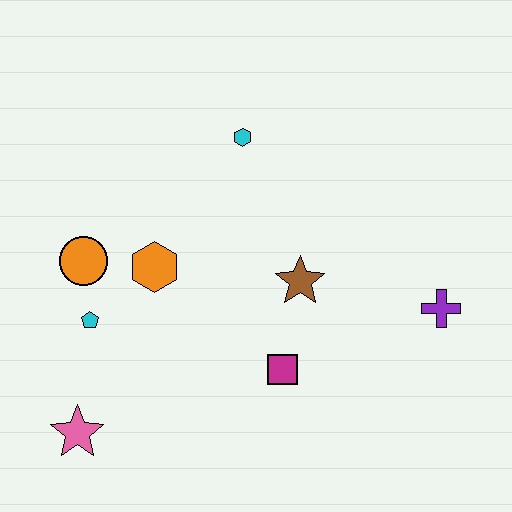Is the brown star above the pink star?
Yes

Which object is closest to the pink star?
The cyan pentagon is closest to the pink star.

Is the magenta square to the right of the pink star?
Yes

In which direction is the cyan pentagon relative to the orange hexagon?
The cyan pentagon is to the left of the orange hexagon.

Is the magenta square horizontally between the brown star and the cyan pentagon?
Yes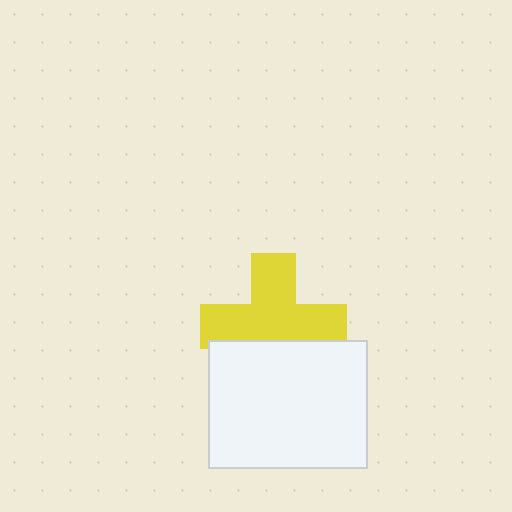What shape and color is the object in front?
The object in front is a white rectangle.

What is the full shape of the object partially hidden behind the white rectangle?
The partially hidden object is a yellow cross.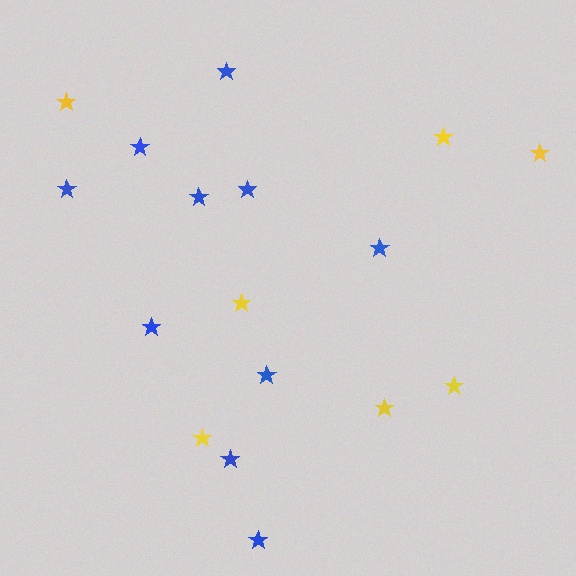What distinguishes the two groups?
There are 2 groups: one group of blue stars (10) and one group of yellow stars (7).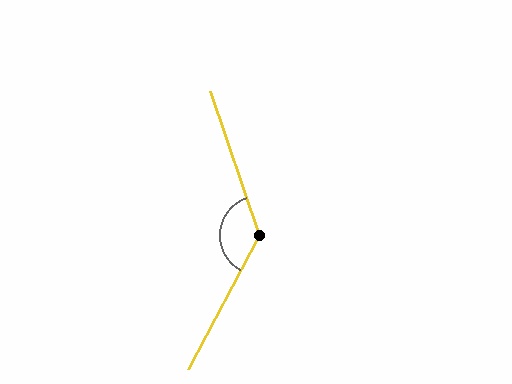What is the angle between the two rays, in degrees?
Approximately 133 degrees.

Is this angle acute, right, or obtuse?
It is obtuse.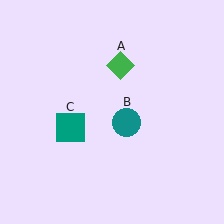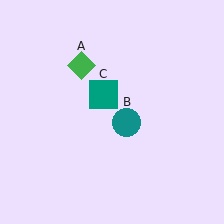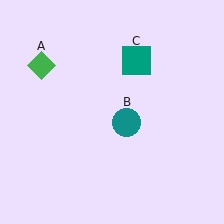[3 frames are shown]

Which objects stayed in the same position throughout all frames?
Teal circle (object B) remained stationary.